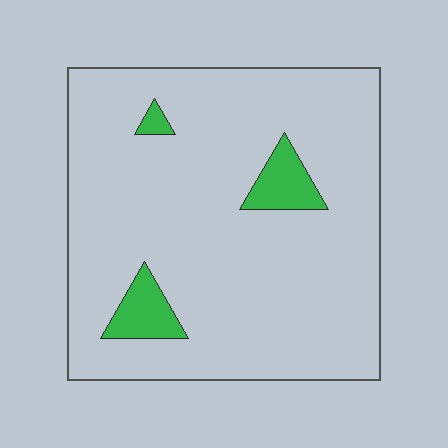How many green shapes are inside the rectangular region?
3.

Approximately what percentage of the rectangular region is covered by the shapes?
Approximately 10%.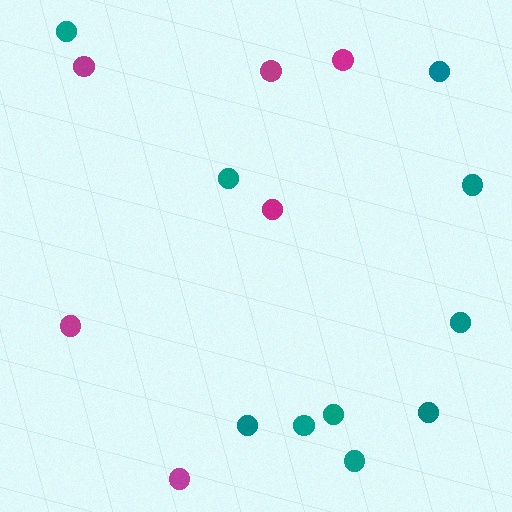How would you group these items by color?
There are 2 groups: one group of magenta circles (6) and one group of teal circles (10).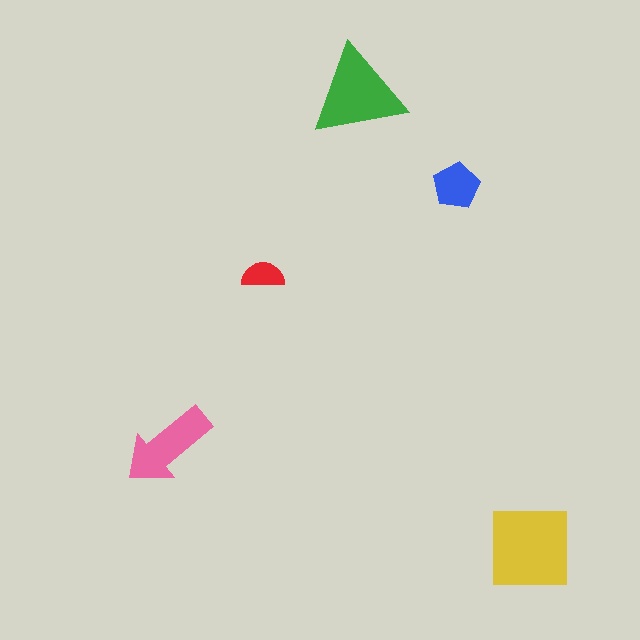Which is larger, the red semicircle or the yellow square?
The yellow square.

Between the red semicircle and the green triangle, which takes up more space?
The green triangle.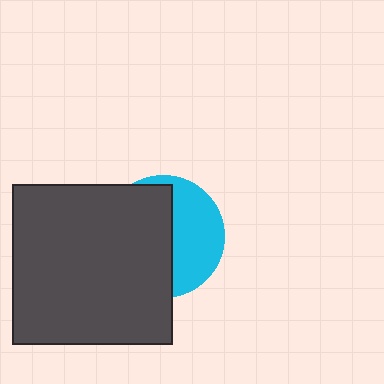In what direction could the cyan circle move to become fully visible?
The cyan circle could move right. That would shift it out from behind the dark gray square entirely.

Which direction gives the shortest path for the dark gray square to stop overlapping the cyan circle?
Moving left gives the shortest separation.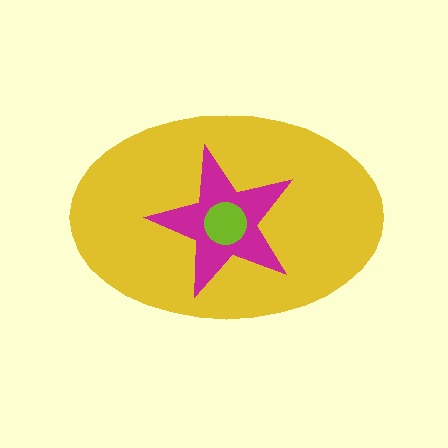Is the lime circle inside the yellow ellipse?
Yes.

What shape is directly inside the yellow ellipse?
The magenta star.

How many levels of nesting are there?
3.